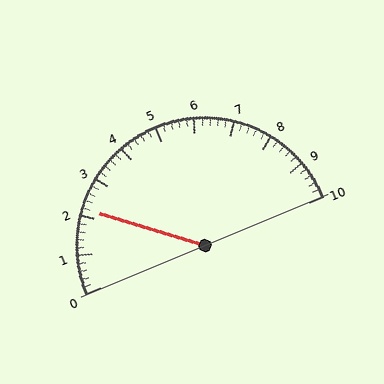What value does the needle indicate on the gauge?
The needle indicates approximately 2.2.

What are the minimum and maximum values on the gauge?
The gauge ranges from 0 to 10.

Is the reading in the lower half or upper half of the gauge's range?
The reading is in the lower half of the range (0 to 10).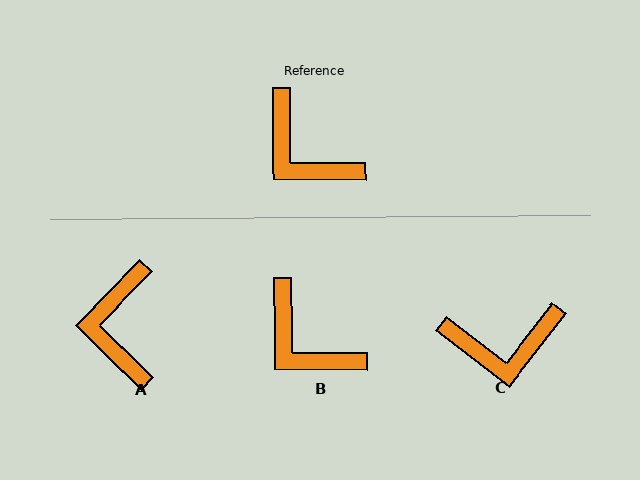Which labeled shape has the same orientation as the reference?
B.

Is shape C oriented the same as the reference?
No, it is off by about 52 degrees.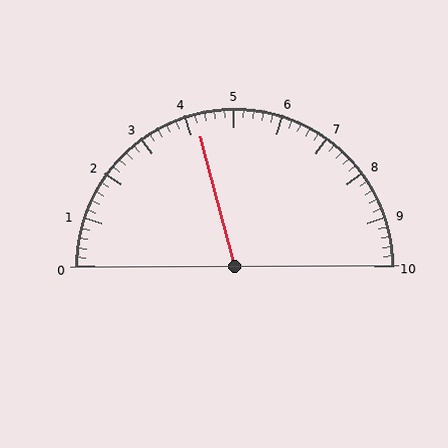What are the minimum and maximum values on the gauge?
The gauge ranges from 0 to 10.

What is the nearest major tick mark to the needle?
The nearest major tick mark is 4.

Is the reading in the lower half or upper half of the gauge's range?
The reading is in the lower half of the range (0 to 10).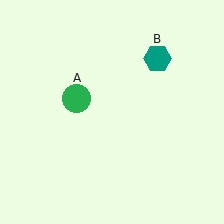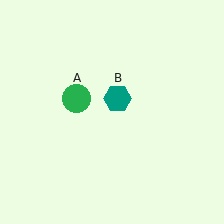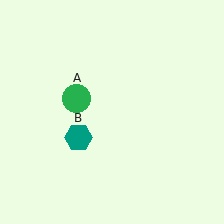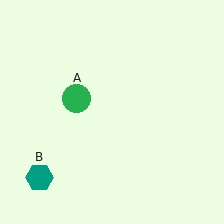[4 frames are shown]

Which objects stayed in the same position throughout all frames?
Green circle (object A) remained stationary.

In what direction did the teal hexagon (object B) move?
The teal hexagon (object B) moved down and to the left.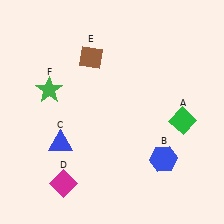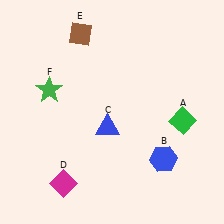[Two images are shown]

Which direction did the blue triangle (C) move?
The blue triangle (C) moved right.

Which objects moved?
The objects that moved are: the blue triangle (C), the brown diamond (E).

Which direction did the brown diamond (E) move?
The brown diamond (E) moved up.